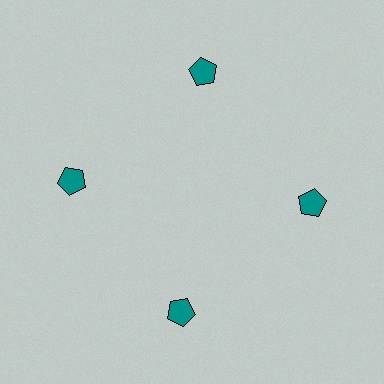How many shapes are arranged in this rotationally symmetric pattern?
There are 4 shapes, arranged in 4 groups of 1.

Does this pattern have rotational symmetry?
Yes, this pattern has 4-fold rotational symmetry. It looks the same after rotating 90 degrees around the center.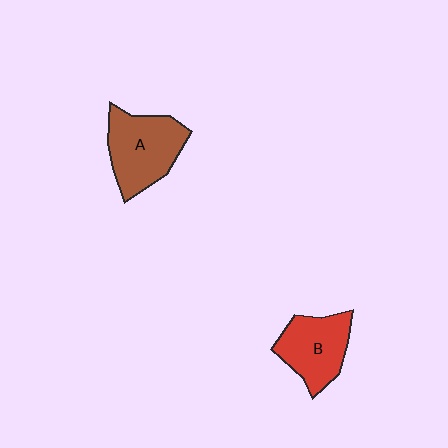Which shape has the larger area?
Shape A (brown).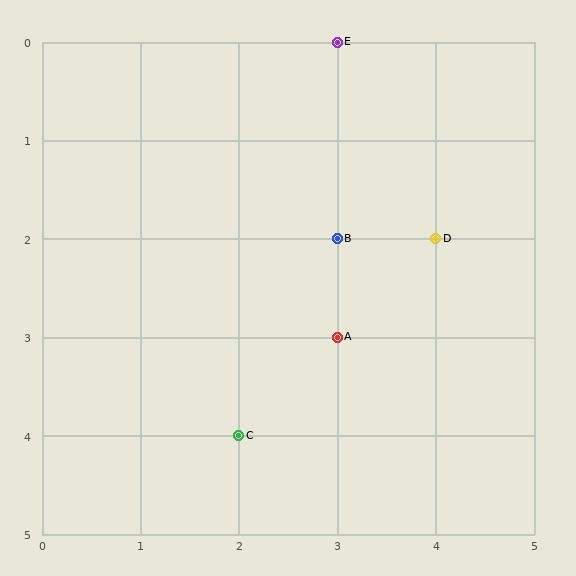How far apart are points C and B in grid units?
Points C and B are 1 column and 2 rows apart (about 2.2 grid units diagonally).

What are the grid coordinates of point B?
Point B is at grid coordinates (3, 2).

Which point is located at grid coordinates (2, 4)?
Point C is at (2, 4).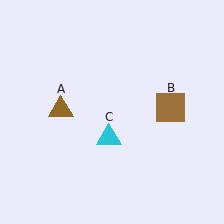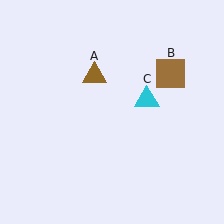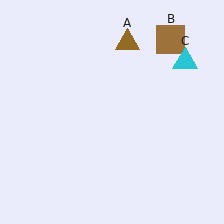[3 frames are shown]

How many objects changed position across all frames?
3 objects changed position: brown triangle (object A), brown square (object B), cyan triangle (object C).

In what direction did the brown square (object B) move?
The brown square (object B) moved up.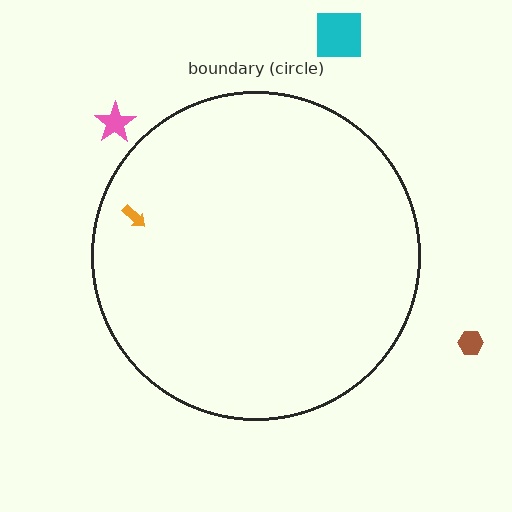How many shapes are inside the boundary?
1 inside, 3 outside.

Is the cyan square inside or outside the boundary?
Outside.